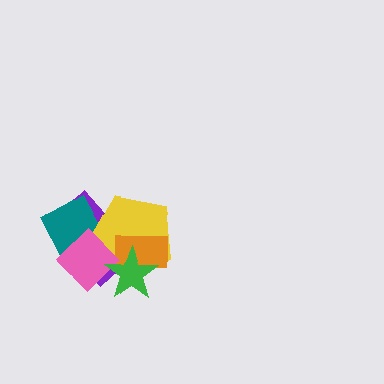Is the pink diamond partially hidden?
Yes, it is partially covered by another shape.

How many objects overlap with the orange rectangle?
3 objects overlap with the orange rectangle.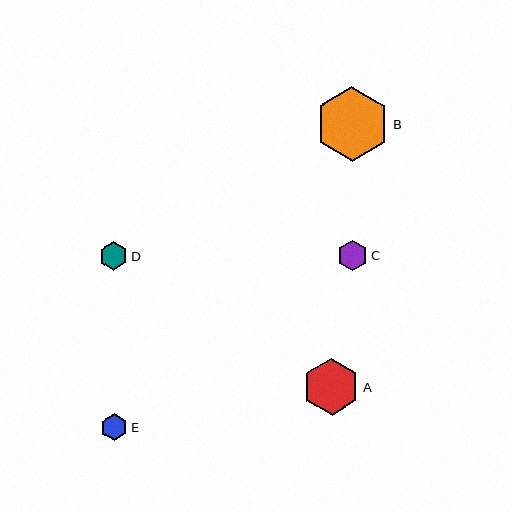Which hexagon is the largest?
Hexagon B is the largest with a size of approximately 75 pixels.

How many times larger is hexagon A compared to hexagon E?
Hexagon A is approximately 2.1 times the size of hexagon E.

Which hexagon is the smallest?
Hexagon E is the smallest with a size of approximately 27 pixels.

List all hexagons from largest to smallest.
From largest to smallest: B, A, C, D, E.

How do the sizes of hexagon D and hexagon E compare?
Hexagon D and hexagon E are approximately the same size.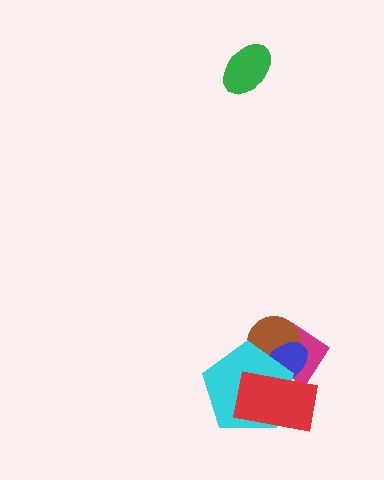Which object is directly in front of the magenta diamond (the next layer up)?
The brown circle is directly in front of the magenta diamond.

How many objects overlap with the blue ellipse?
4 objects overlap with the blue ellipse.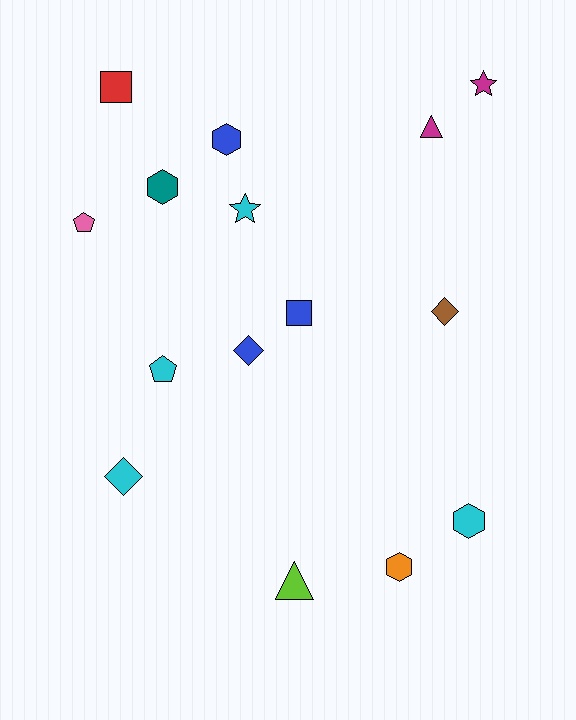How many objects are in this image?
There are 15 objects.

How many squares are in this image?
There are 2 squares.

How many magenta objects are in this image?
There are 2 magenta objects.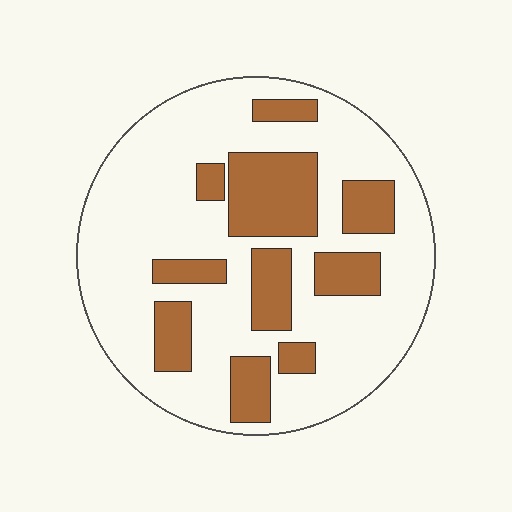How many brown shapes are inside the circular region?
10.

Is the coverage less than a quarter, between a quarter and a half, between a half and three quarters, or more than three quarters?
Between a quarter and a half.